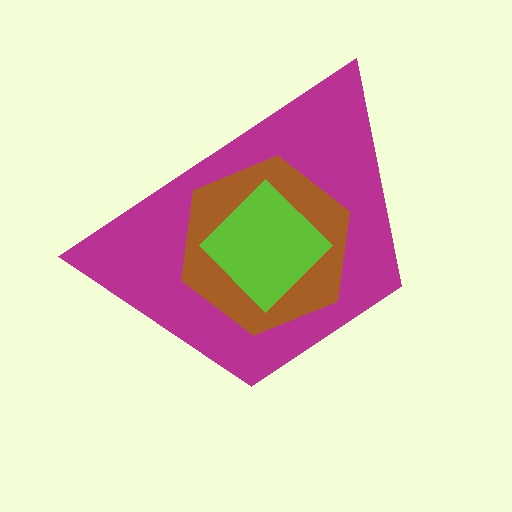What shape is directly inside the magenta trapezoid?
The brown hexagon.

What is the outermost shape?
The magenta trapezoid.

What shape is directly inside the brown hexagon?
The lime diamond.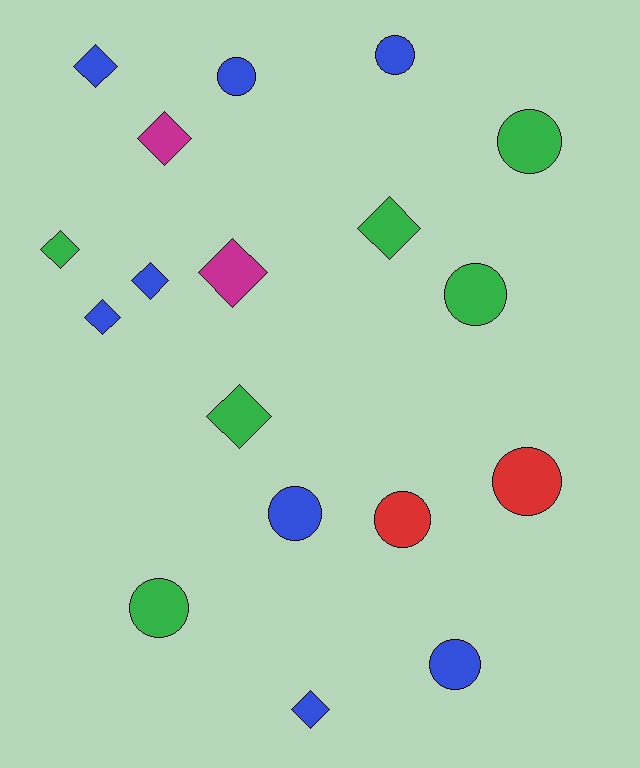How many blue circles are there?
There are 4 blue circles.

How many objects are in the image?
There are 18 objects.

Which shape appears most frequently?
Circle, with 9 objects.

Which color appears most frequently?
Blue, with 8 objects.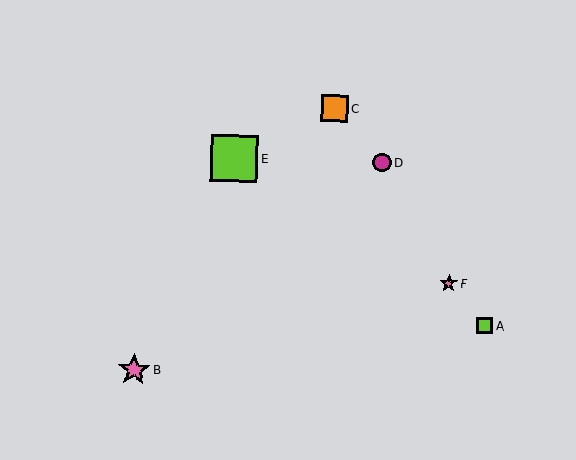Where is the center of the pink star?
The center of the pink star is at (134, 370).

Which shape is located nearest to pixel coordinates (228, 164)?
The lime square (labeled E) at (234, 158) is nearest to that location.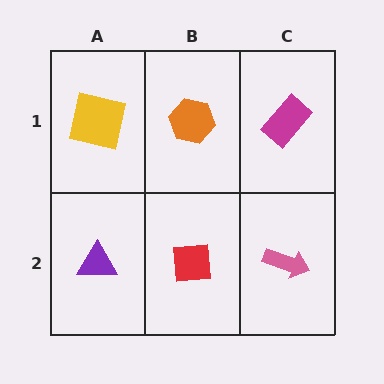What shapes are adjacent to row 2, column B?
An orange hexagon (row 1, column B), a purple triangle (row 2, column A), a pink arrow (row 2, column C).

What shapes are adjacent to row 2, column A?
A yellow square (row 1, column A), a red square (row 2, column B).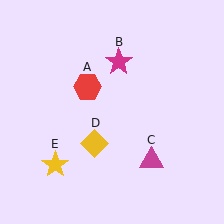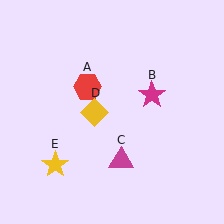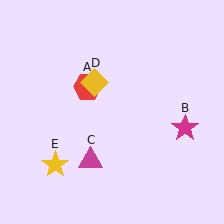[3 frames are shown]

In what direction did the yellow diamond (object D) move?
The yellow diamond (object D) moved up.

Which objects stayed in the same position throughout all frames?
Red hexagon (object A) and yellow star (object E) remained stationary.